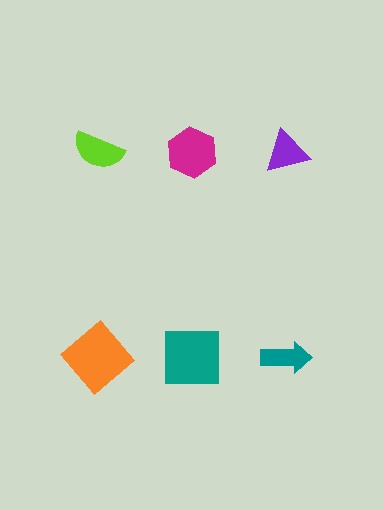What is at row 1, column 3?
A purple triangle.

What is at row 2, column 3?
A teal arrow.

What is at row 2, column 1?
An orange diamond.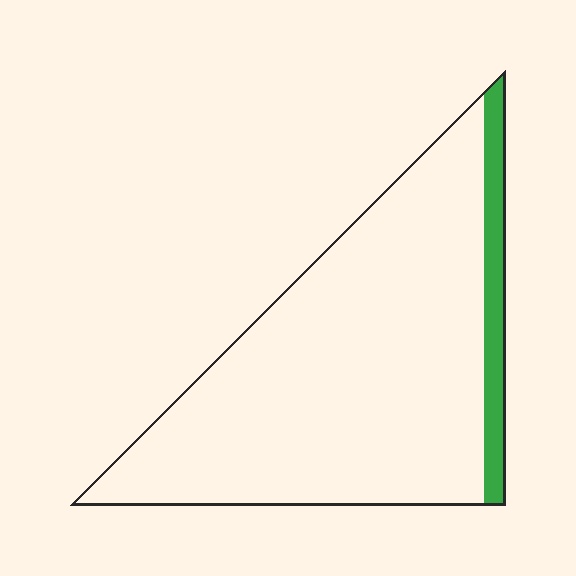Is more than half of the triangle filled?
No.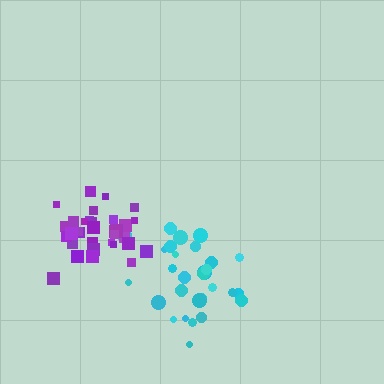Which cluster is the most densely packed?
Purple.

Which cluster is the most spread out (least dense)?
Cyan.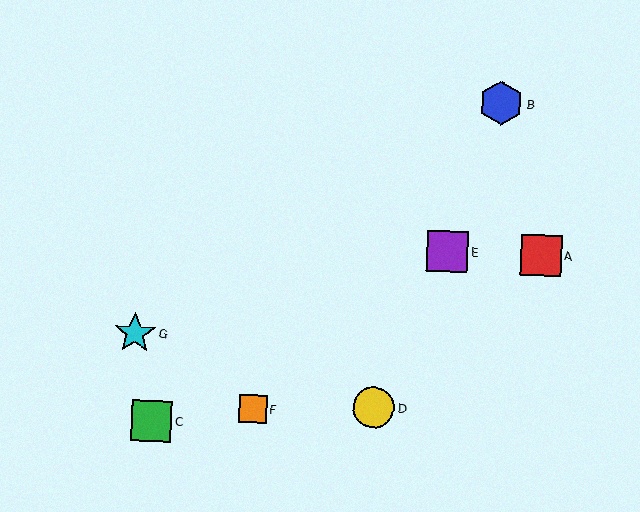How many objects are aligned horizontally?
2 objects (A, E) are aligned horizontally.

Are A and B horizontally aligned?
No, A is at y≈255 and B is at y≈103.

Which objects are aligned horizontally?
Objects A, E are aligned horizontally.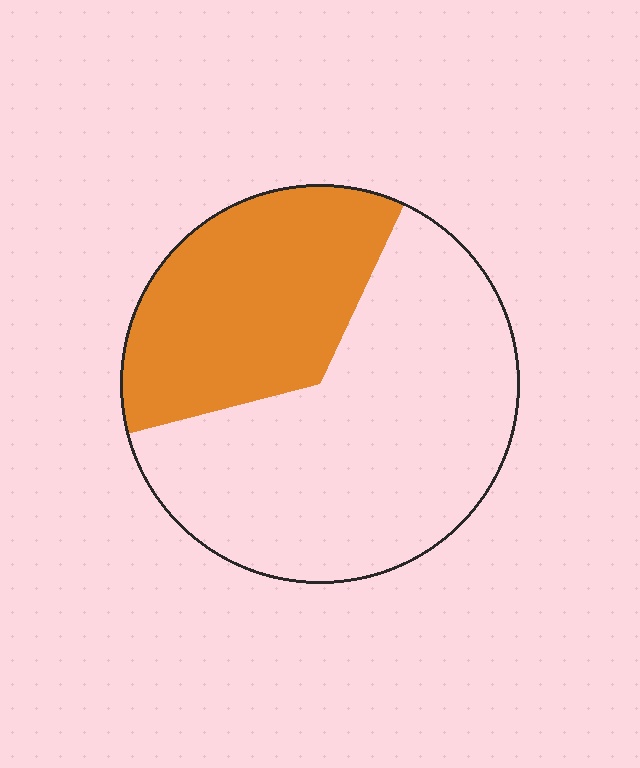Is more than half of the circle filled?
No.